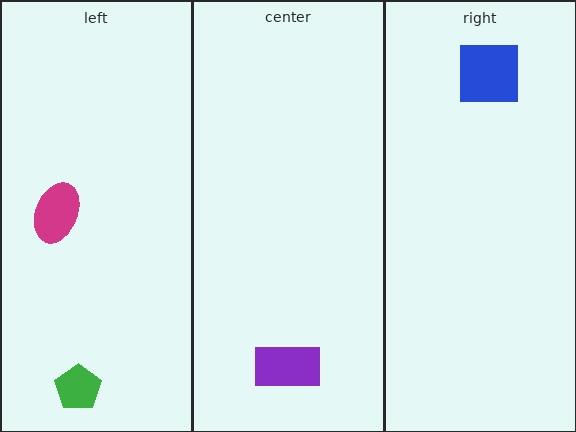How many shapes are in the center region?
1.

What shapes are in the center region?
The purple rectangle.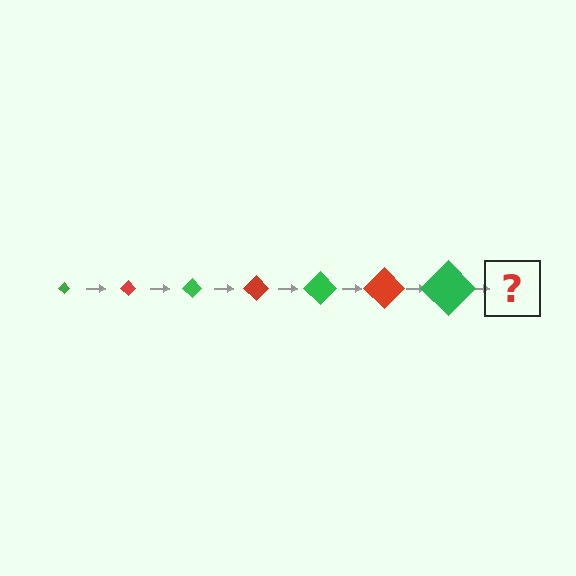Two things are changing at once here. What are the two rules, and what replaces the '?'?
The two rules are that the diamond grows larger each step and the color cycles through green and red. The '?' should be a red diamond, larger than the previous one.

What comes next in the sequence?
The next element should be a red diamond, larger than the previous one.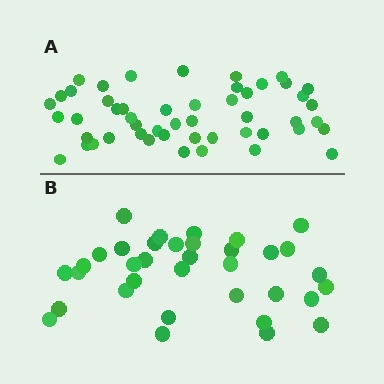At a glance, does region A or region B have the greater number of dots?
Region A (the top region) has more dots.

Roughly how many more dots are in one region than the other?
Region A has approximately 15 more dots than region B.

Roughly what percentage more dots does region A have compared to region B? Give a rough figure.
About 45% more.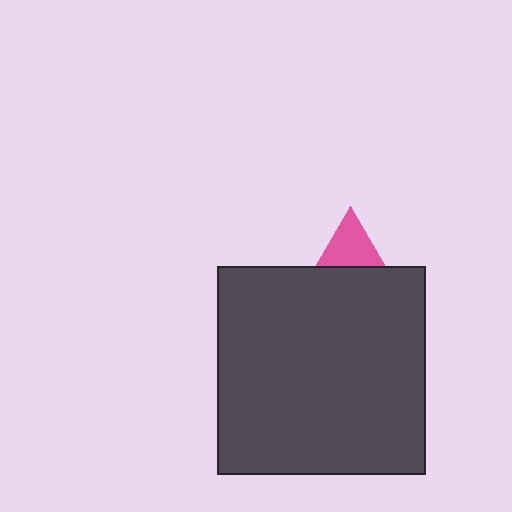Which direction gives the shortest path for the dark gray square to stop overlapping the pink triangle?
Moving down gives the shortest separation.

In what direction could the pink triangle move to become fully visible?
The pink triangle could move up. That would shift it out from behind the dark gray square entirely.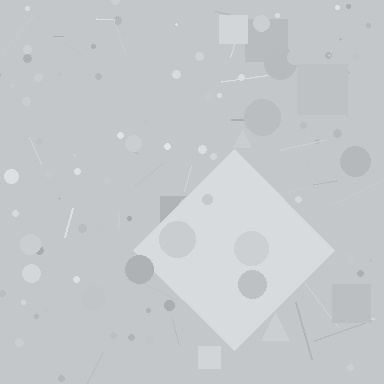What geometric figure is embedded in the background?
A diamond is embedded in the background.